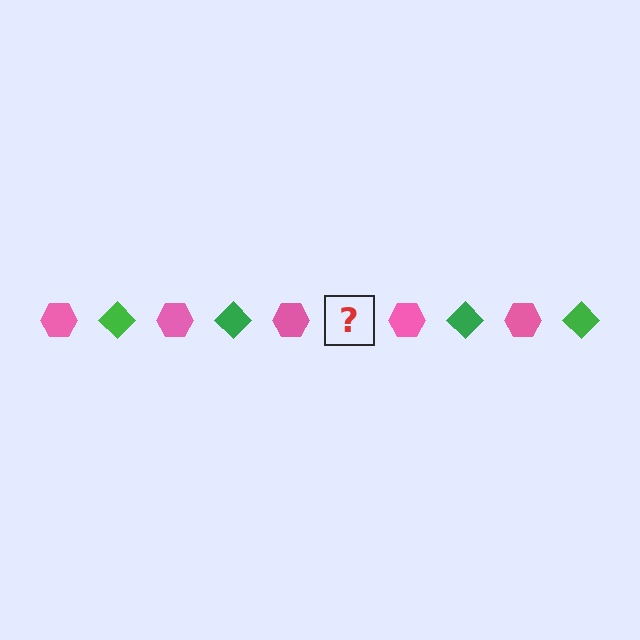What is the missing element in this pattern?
The missing element is a green diamond.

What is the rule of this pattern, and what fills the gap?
The rule is that the pattern alternates between pink hexagon and green diamond. The gap should be filled with a green diamond.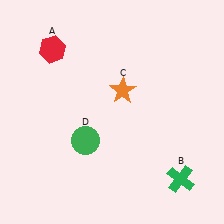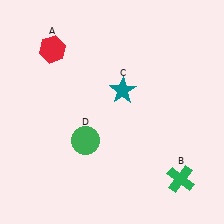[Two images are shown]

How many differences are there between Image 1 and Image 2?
There is 1 difference between the two images.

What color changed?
The star (C) changed from orange in Image 1 to teal in Image 2.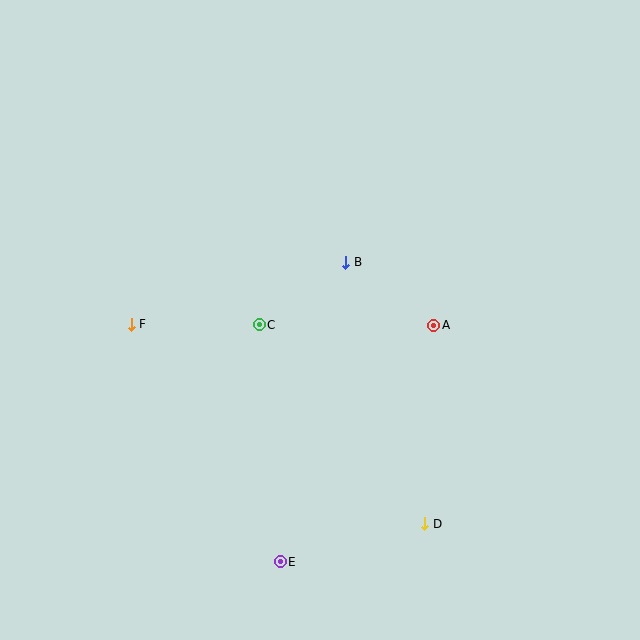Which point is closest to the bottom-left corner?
Point E is closest to the bottom-left corner.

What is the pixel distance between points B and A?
The distance between B and A is 108 pixels.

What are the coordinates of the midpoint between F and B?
The midpoint between F and B is at (238, 293).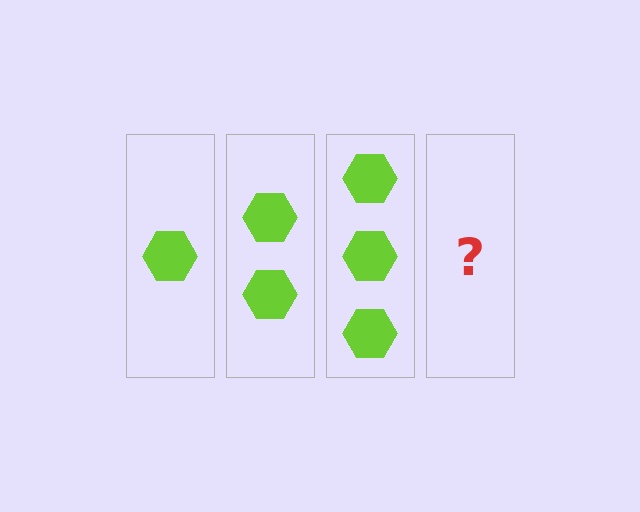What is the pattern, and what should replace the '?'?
The pattern is that each step adds one more hexagon. The '?' should be 4 hexagons.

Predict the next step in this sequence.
The next step is 4 hexagons.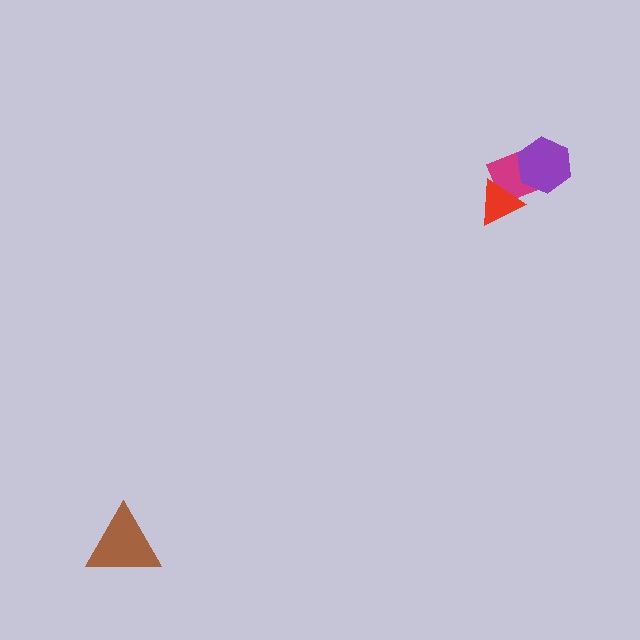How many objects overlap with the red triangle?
1 object overlaps with the red triangle.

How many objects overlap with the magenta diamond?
2 objects overlap with the magenta diamond.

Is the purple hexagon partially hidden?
No, no other shape covers it.